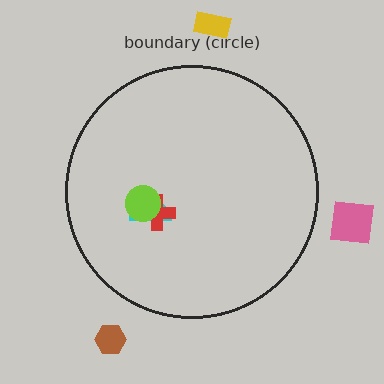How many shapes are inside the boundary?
3 inside, 3 outside.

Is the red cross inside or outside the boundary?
Inside.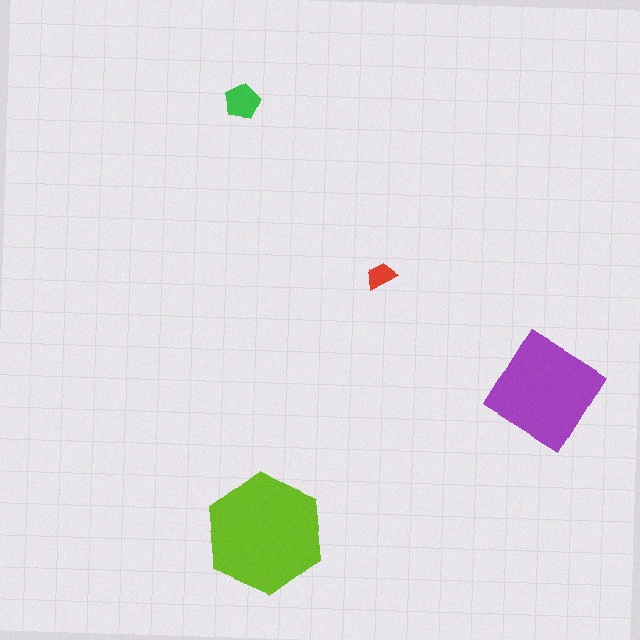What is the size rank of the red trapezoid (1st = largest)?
4th.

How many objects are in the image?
There are 4 objects in the image.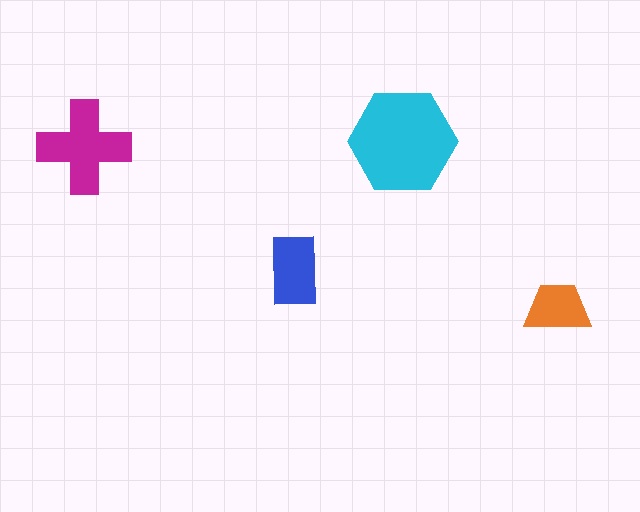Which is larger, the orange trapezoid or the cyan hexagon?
The cyan hexagon.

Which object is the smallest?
The orange trapezoid.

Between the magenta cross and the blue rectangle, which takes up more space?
The magenta cross.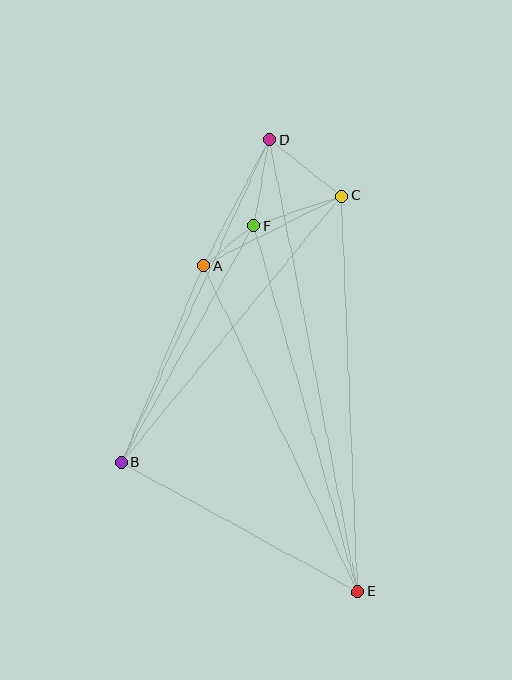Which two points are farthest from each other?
Points D and E are farthest from each other.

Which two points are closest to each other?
Points A and F are closest to each other.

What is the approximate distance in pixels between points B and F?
The distance between B and F is approximately 271 pixels.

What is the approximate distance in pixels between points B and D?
The distance between B and D is approximately 355 pixels.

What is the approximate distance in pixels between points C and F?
The distance between C and F is approximately 93 pixels.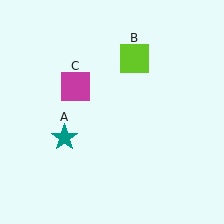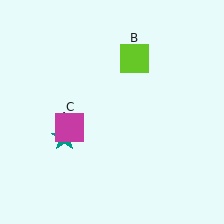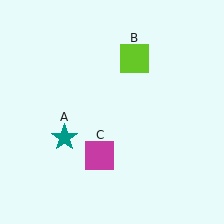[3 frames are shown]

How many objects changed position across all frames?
1 object changed position: magenta square (object C).